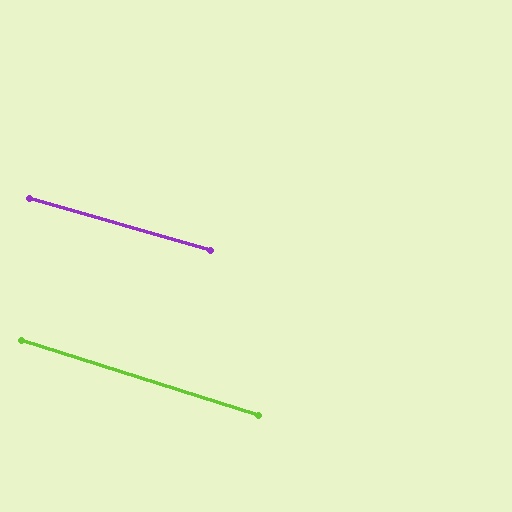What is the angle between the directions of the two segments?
Approximately 2 degrees.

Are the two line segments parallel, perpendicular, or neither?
Parallel — their directions differ by only 1.7°.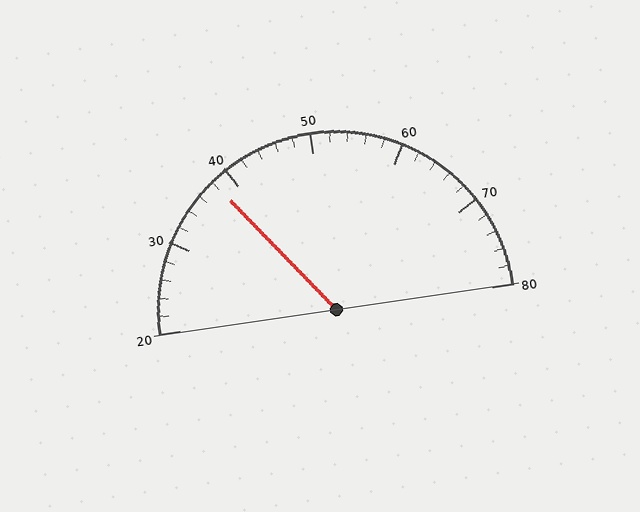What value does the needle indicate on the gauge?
The needle indicates approximately 38.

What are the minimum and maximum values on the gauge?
The gauge ranges from 20 to 80.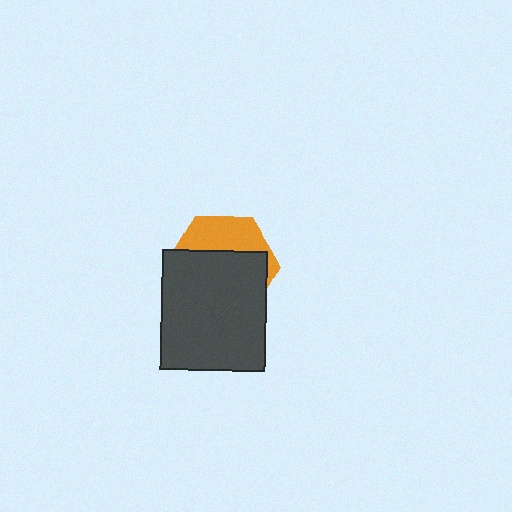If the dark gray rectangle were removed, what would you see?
You would see the complete orange hexagon.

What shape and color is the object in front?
The object in front is a dark gray rectangle.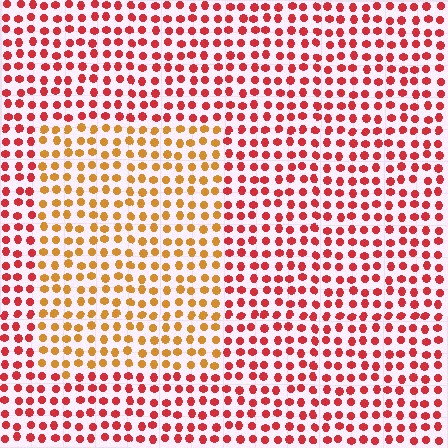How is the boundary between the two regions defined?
The boundary is defined purely by a slight shift in hue (about 40 degrees). Spacing, size, and orientation are identical on both sides.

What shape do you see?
I see a rectangle.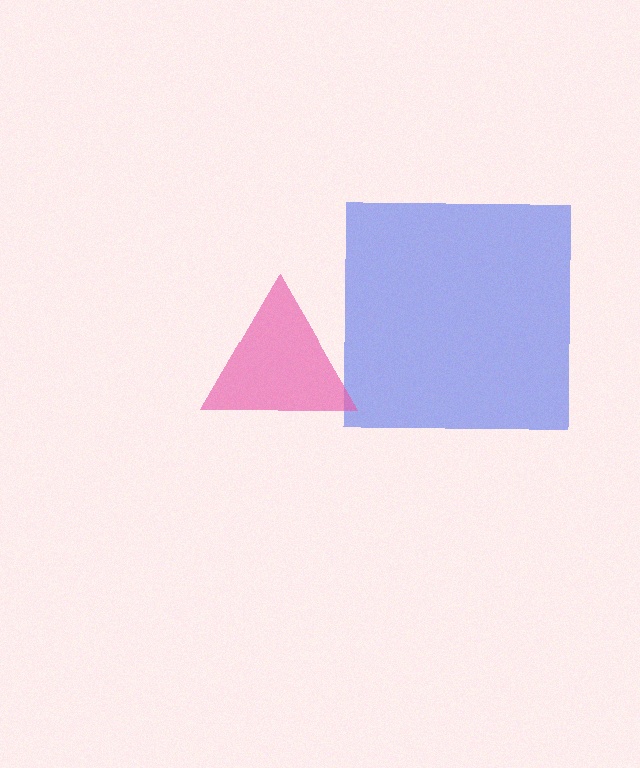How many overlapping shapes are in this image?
There are 2 overlapping shapes in the image.